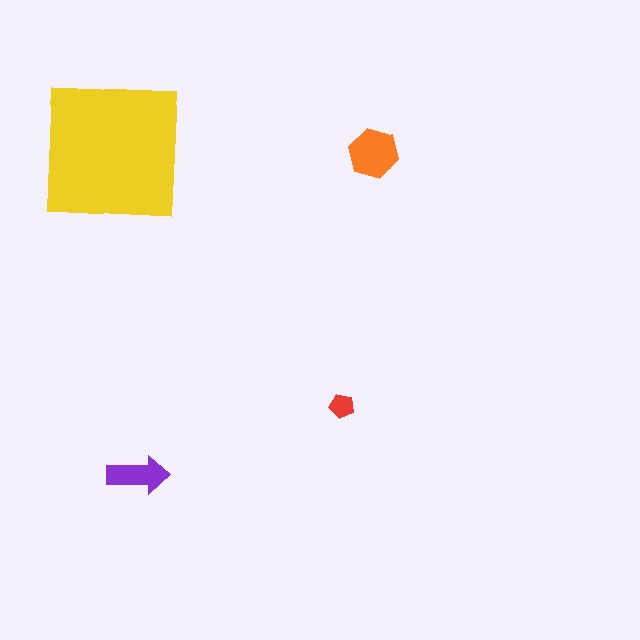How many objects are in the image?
There are 4 objects in the image.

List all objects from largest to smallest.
The yellow square, the orange hexagon, the purple arrow, the red pentagon.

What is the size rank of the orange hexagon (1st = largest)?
2nd.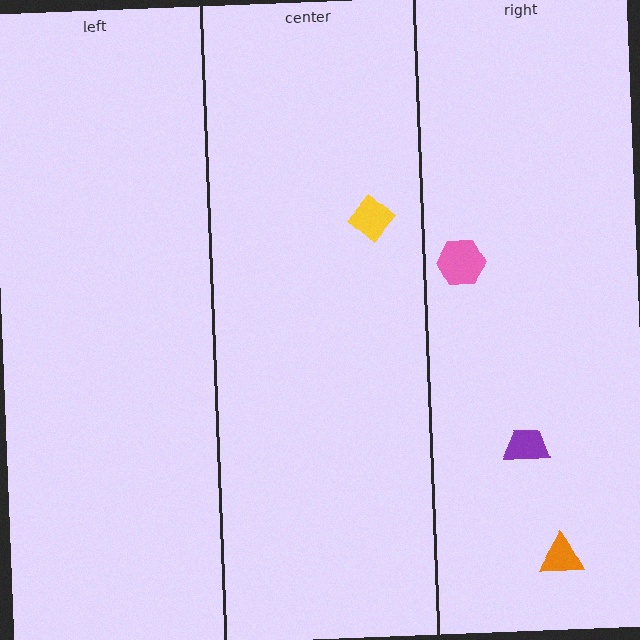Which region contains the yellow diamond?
The center region.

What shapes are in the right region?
The orange triangle, the purple trapezoid, the pink hexagon.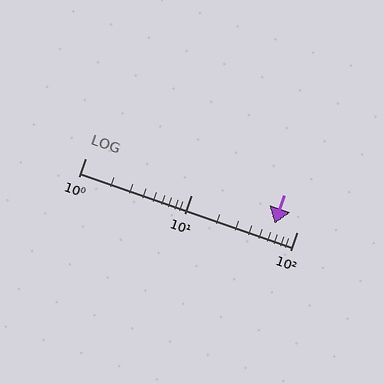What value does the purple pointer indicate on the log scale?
The pointer indicates approximately 62.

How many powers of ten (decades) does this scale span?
The scale spans 2 decades, from 1 to 100.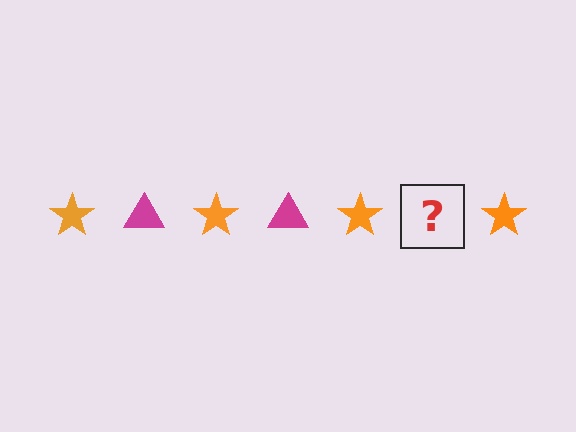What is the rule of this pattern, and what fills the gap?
The rule is that the pattern alternates between orange star and magenta triangle. The gap should be filled with a magenta triangle.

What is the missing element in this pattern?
The missing element is a magenta triangle.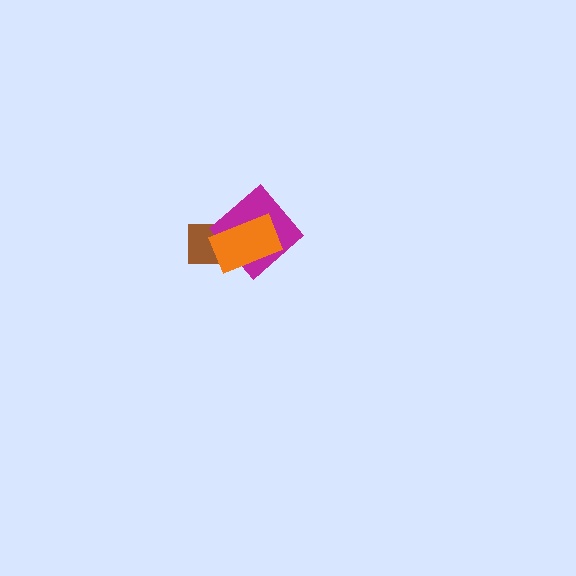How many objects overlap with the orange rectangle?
2 objects overlap with the orange rectangle.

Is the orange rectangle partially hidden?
No, no other shape covers it.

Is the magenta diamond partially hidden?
Yes, it is partially covered by another shape.